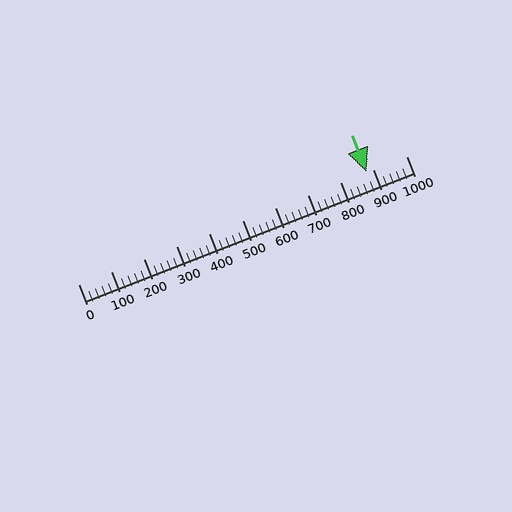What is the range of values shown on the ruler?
The ruler shows values from 0 to 1000.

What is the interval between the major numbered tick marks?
The major tick marks are spaced 100 units apart.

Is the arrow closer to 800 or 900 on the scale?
The arrow is closer to 900.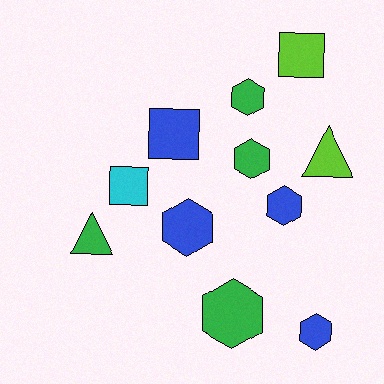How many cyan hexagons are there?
There are no cyan hexagons.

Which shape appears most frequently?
Hexagon, with 6 objects.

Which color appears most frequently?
Blue, with 4 objects.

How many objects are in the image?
There are 11 objects.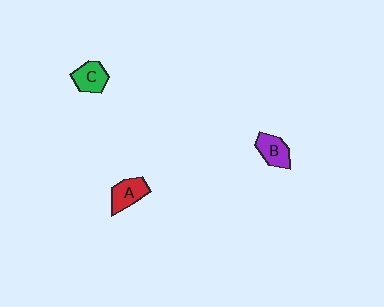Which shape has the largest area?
Shape A (red).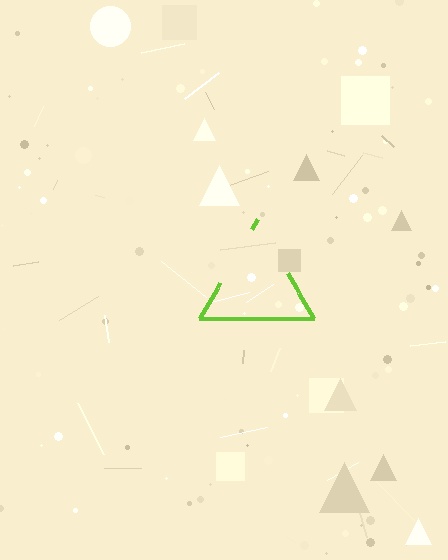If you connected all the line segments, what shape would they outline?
They would outline a triangle.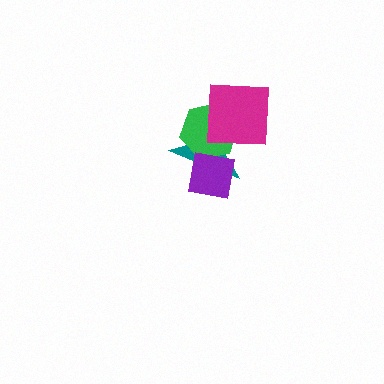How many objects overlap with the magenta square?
2 objects overlap with the magenta square.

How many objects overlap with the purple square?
2 objects overlap with the purple square.